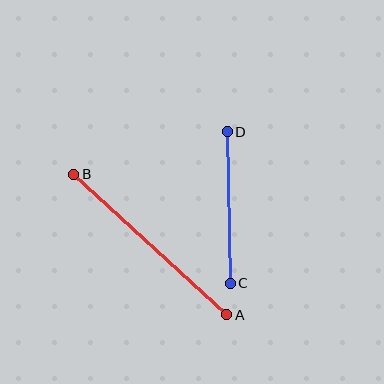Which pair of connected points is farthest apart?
Points A and B are farthest apart.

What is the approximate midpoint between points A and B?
The midpoint is at approximately (150, 244) pixels.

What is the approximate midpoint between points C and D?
The midpoint is at approximately (229, 208) pixels.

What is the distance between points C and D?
The distance is approximately 152 pixels.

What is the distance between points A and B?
The distance is approximately 208 pixels.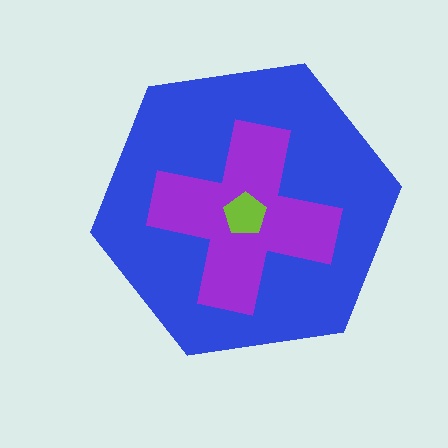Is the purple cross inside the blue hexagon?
Yes.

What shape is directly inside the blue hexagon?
The purple cross.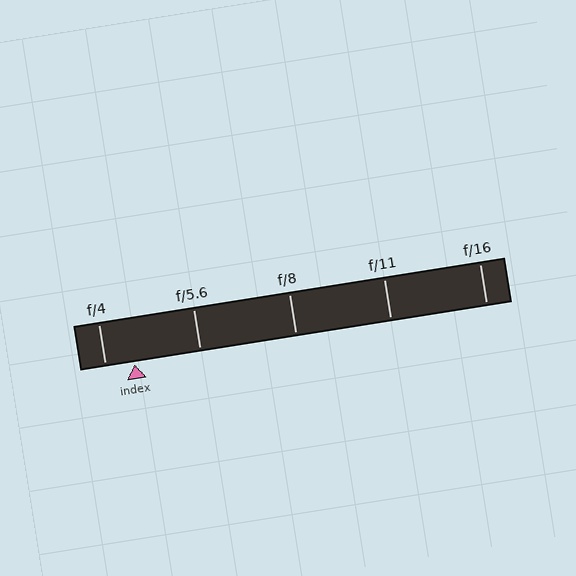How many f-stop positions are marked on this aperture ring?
There are 5 f-stop positions marked.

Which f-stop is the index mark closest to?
The index mark is closest to f/4.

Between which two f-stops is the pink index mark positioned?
The index mark is between f/4 and f/5.6.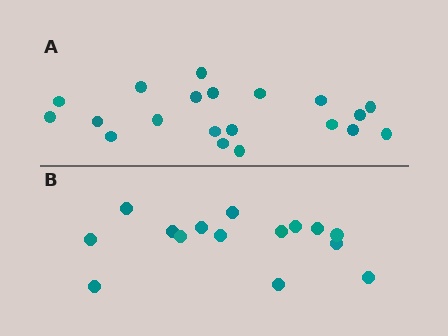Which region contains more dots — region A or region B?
Region A (the top region) has more dots.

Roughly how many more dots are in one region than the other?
Region A has about 5 more dots than region B.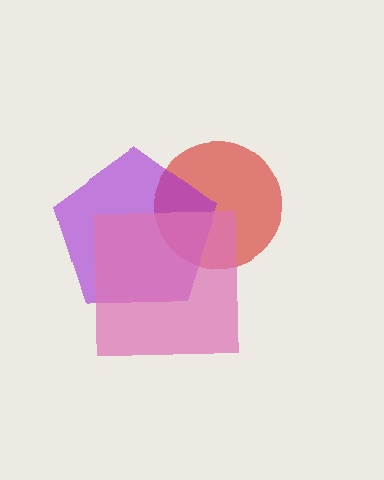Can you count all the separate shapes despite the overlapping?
Yes, there are 3 separate shapes.